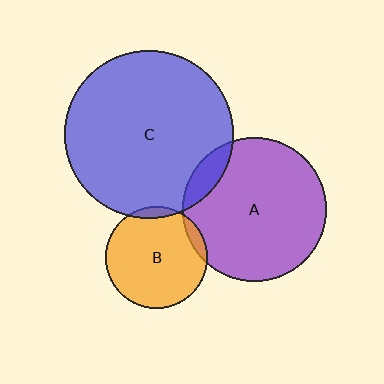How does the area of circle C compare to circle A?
Approximately 1.4 times.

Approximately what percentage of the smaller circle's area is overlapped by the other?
Approximately 5%.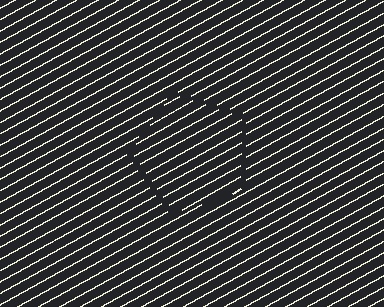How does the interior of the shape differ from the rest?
The interior of the shape contains the same grating, shifted by half a period — the contour is defined by the phase discontinuity where line-ends from the inner and outer gratings abut.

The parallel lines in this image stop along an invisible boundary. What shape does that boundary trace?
An illusory pentagon. The interior of the shape contains the same grating, shifted by half a period — the contour is defined by the phase discontinuity where line-ends from the inner and outer gratings abut.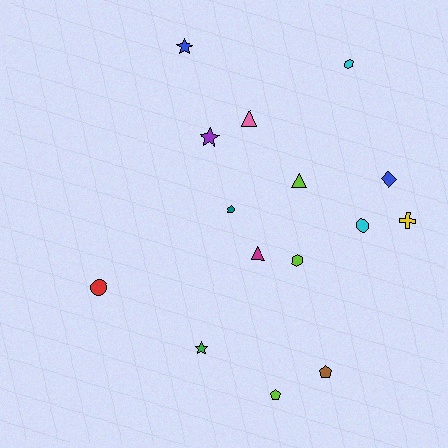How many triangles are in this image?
There are 3 triangles.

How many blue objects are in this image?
There are 2 blue objects.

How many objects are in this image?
There are 15 objects.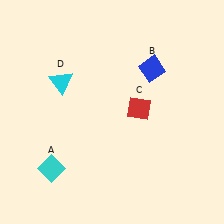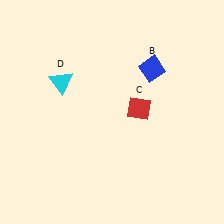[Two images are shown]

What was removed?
The cyan diamond (A) was removed in Image 2.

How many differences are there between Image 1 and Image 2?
There is 1 difference between the two images.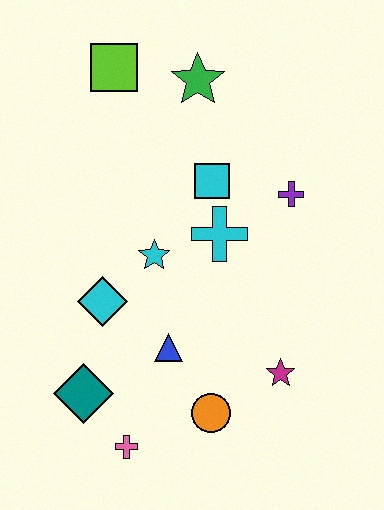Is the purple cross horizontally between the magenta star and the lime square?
No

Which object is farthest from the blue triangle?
The lime square is farthest from the blue triangle.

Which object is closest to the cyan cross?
The cyan square is closest to the cyan cross.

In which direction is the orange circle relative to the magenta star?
The orange circle is to the left of the magenta star.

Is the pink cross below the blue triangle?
Yes